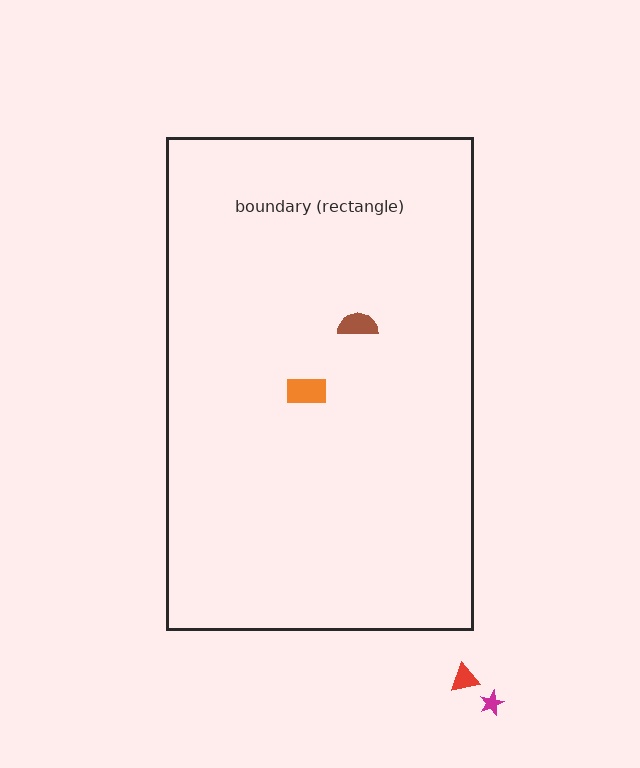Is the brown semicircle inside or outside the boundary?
Inside.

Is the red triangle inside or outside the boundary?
Outside.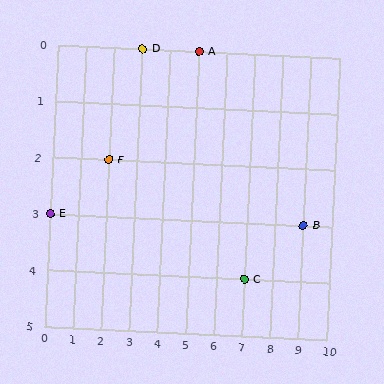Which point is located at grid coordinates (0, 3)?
Point E is at (0, 3).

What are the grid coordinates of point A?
Point A is at grid coordinates (5, 0).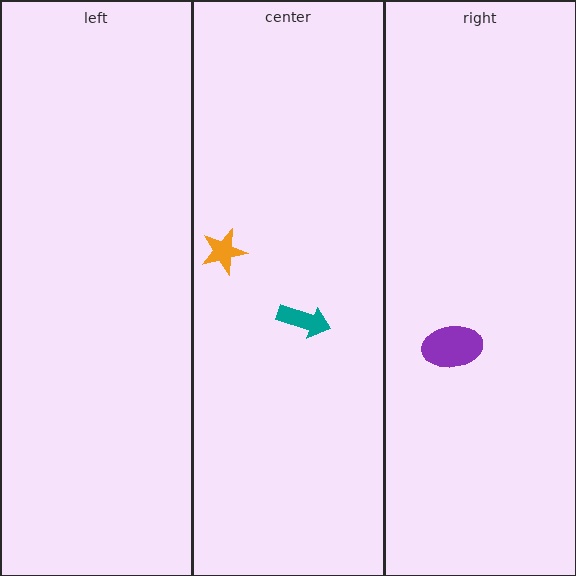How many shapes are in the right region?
1.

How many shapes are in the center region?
2.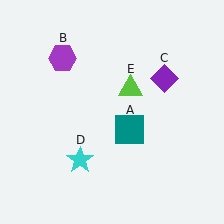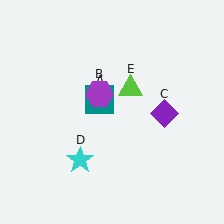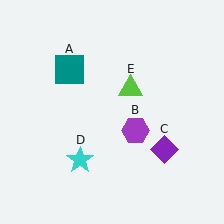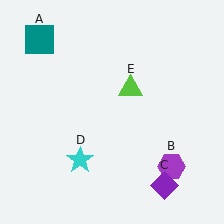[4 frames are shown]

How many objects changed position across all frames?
3 objects changed position: teal square (object A), purple hexagon (object B), purple diamond (object C).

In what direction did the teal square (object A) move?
The teal square (object A) moved up and to the left.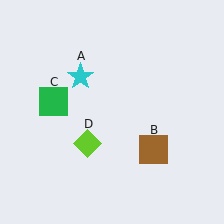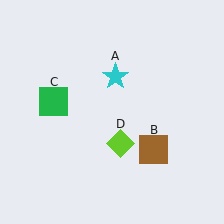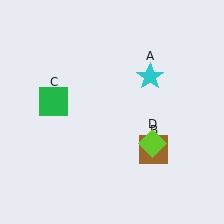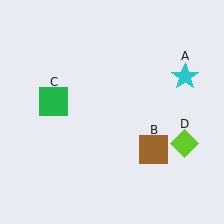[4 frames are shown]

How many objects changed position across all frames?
2 objects changed position: cyan star (object A), lime diamond (object D).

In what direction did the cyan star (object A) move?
The cyan star (object A) moved right.